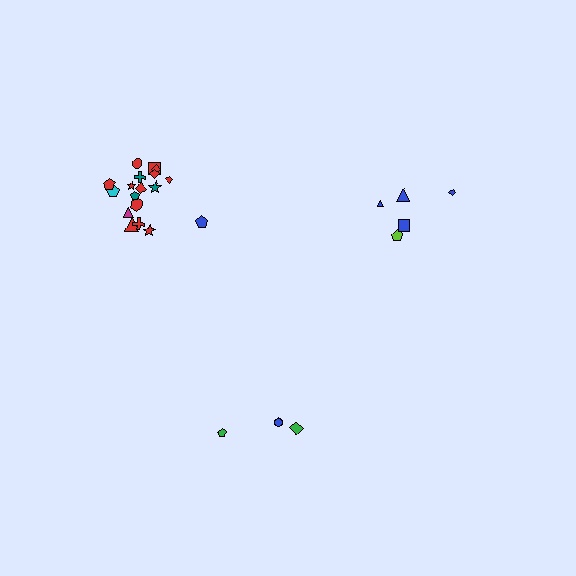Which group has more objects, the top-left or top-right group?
The top-left group.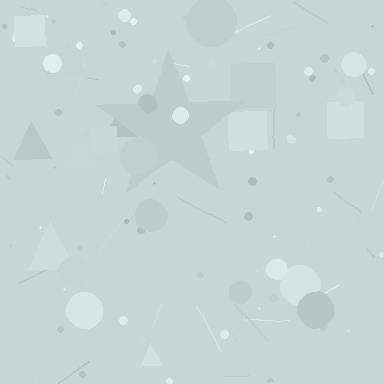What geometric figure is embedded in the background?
A star is embedded in the background.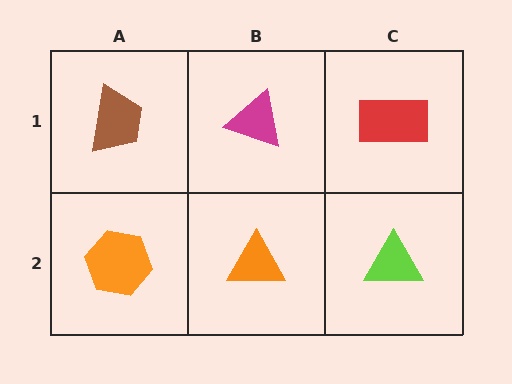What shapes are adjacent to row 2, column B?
A magenta triangle (row 1, column B), an orange hexagon (row 2, column A), a lime triangle (row 2, column C).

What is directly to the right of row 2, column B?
A lime triangle.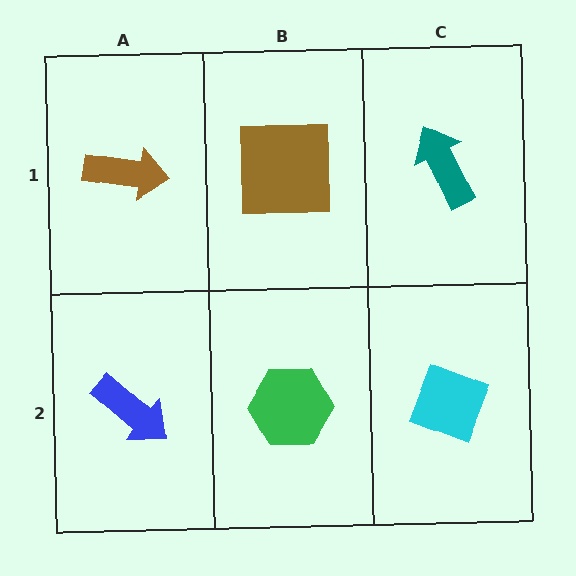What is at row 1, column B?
A brown square.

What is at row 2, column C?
A cyan diamond.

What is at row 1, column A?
A brown arrow.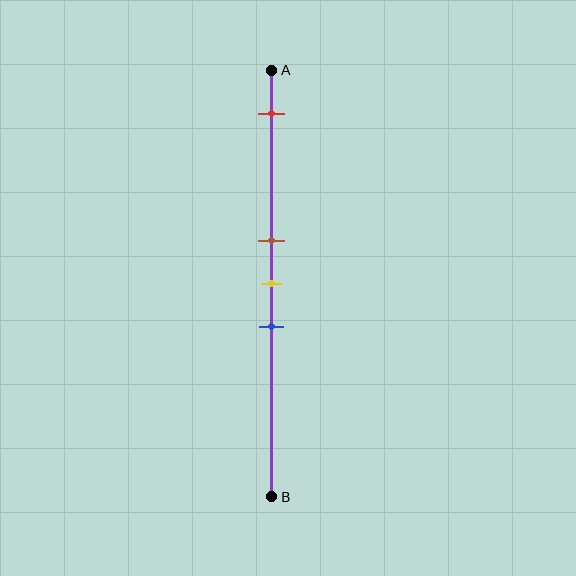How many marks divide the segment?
There are 4 marks dividing the segment.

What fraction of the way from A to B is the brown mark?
The brown mark is approximately 40% (0.4) of the way from A to B.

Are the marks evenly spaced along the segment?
No, the marks are not evenly spaced.